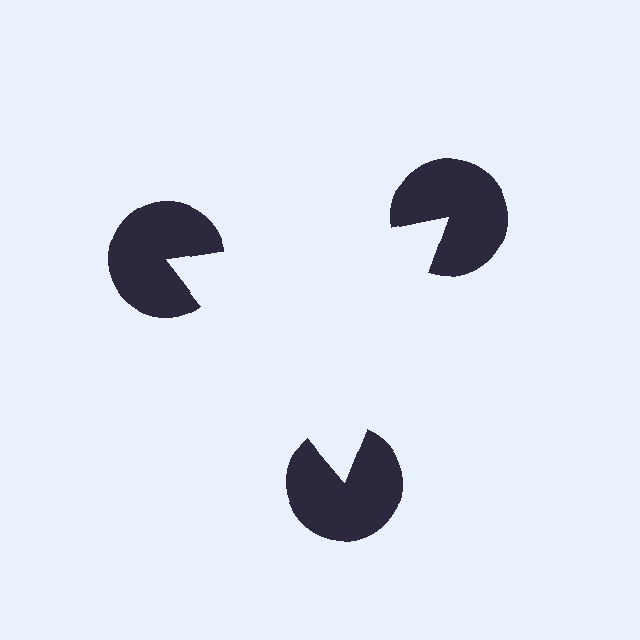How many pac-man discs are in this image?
There are 3 — one at each vertex of the illusory triangle.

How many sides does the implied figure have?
3 sides.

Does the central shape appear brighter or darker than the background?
It typically appears slightly brighter than the background, even though no actual brightness change is drawn.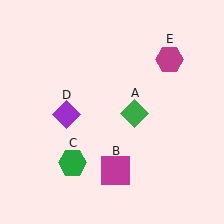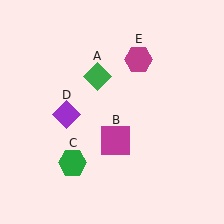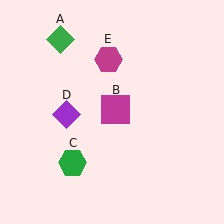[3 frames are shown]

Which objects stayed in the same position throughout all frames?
Green hexagon (object C) and purple diamond (object D) remained stationary.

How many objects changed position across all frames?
3 objects changed position: green diamond (object A), magenta square (object B), magenta hexagon (object E).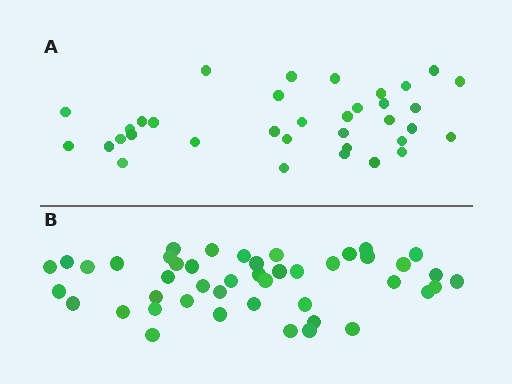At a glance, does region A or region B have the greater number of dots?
Region B (the bottom region) has more dots.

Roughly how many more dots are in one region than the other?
Region B has roughly 10 or so more dots than region A.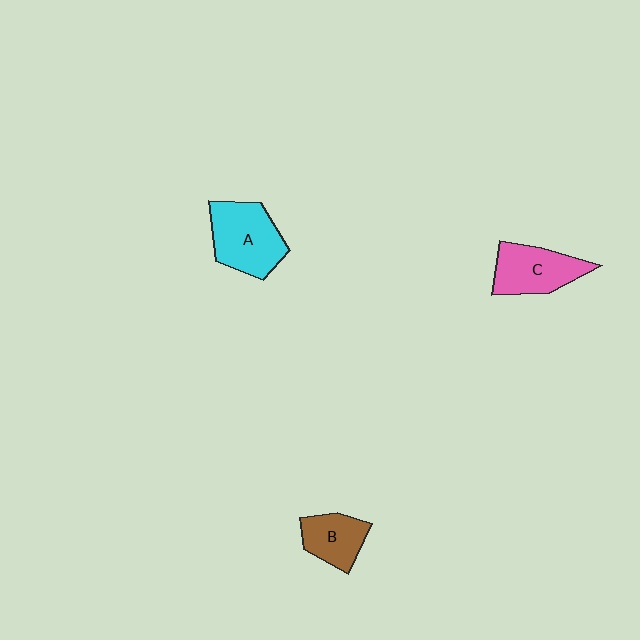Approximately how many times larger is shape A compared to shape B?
Approximately 1.5 times.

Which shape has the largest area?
Shape A (cyan).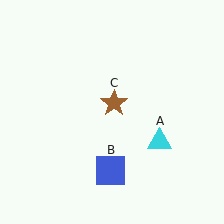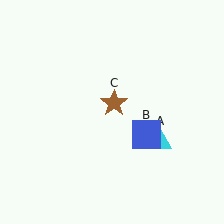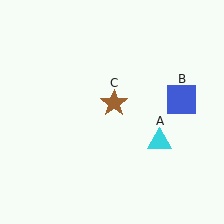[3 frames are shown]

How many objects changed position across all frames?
1 object changed position: blue square (object B).